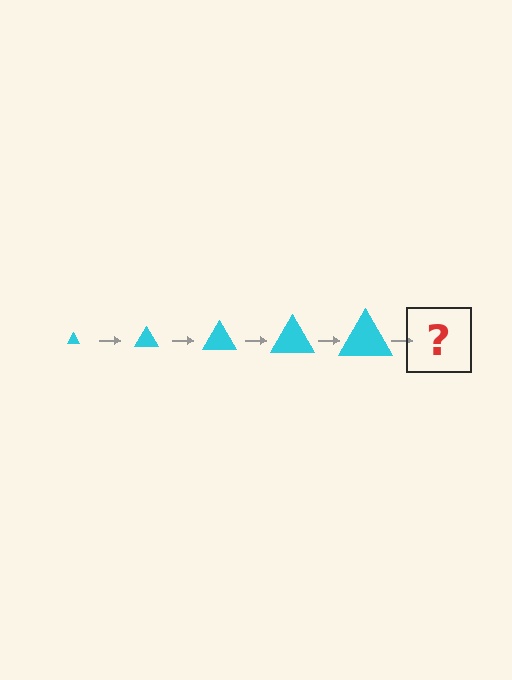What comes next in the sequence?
The next element should be a cyan triangle, larger than the previous one.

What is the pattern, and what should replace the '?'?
The pattern is that the triangle gets progressively larger each step. The '?' should be a cyan triangle, larger than the previous one.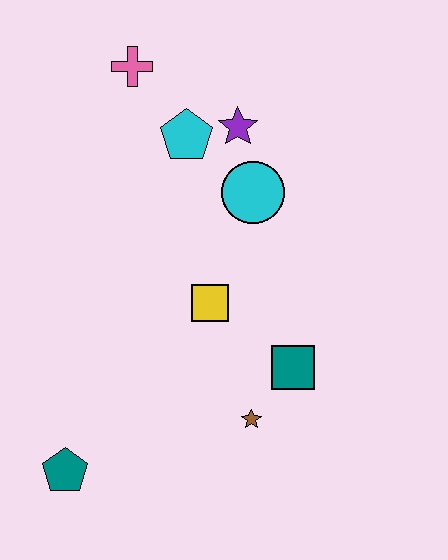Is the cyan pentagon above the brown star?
Yes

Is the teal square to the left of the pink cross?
No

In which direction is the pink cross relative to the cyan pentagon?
The pink cross is above the cyan pentagon.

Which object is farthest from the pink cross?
The teal pentagon is farthest from the pink cross.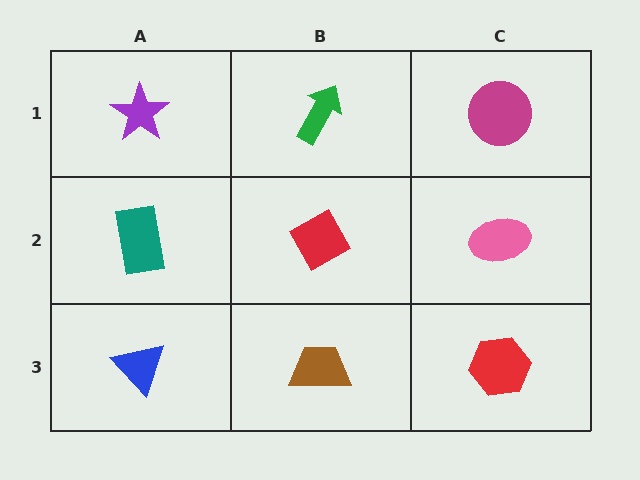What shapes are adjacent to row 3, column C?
A pink ellipse (row 2, column C), a brown trapezoid (row 3, column B).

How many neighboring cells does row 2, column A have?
3.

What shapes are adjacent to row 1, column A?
A teal rectangle (row 2, column A), a green arrow (row 1, column B).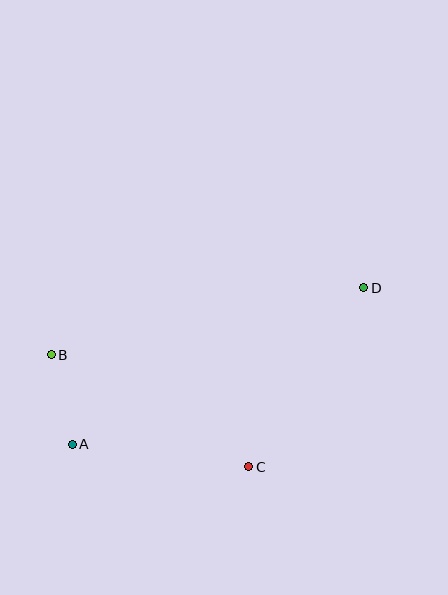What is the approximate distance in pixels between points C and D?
The distance between C and D is approximately 213 pixels.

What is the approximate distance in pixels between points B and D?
The distance between B and D is approximately 319 pixels.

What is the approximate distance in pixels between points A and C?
The distance between A and C is approximately 178 pixels.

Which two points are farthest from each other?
Points A and D are farthest from each other.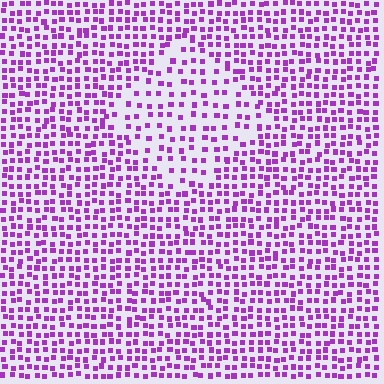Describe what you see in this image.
The image contains small purple elements arranged at two different densities. A diamond-shaped region is visible where the elements are less densely packed than the surrounding area.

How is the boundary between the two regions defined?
The boundary is defined by a change in element density (approximately 1.8x ratio). All elements are the same color, size, and shape.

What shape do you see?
I see a diamond.